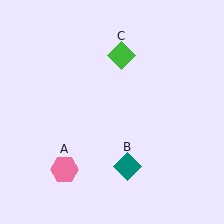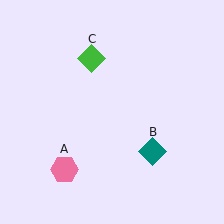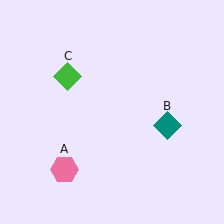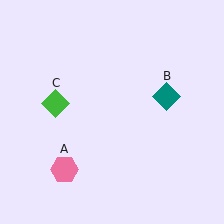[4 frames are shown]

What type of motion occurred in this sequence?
The teal diamond (object B), green diamond (object C) rotated counterclockwise around the center of the scene.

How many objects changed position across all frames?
2 objects changed position: teal diamond (object B), green diamond (object C).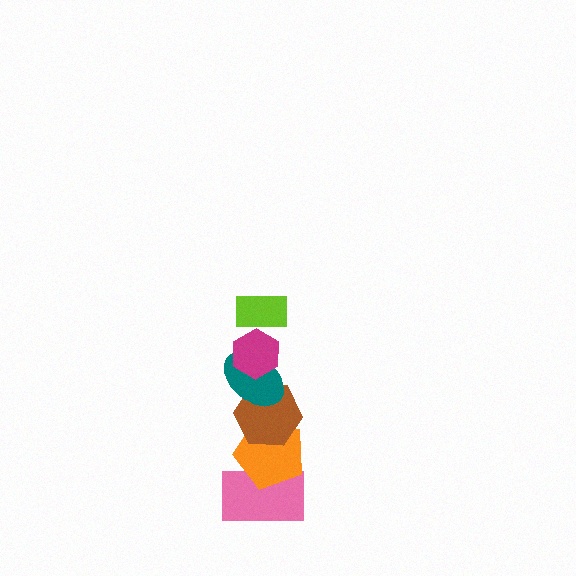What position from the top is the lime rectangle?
The lime rectangle is 1st from the top.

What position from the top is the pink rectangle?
The pink rectangle is 6th from the top.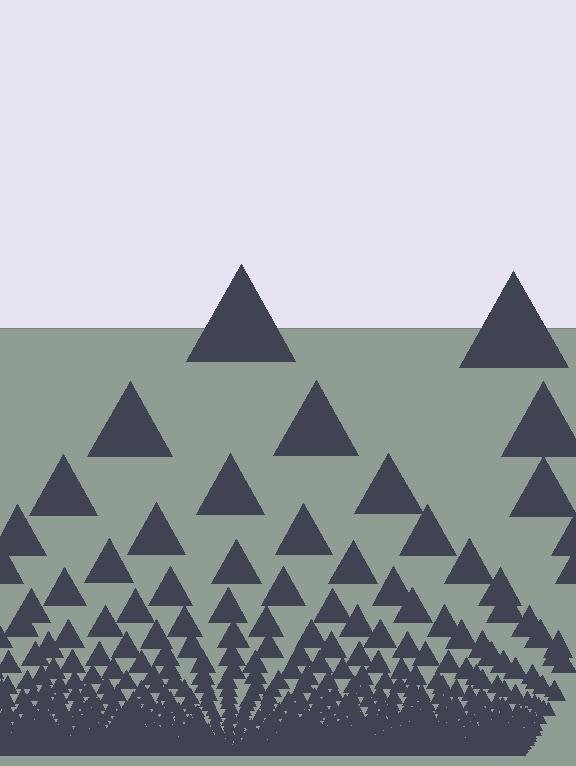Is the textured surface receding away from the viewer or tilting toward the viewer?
The surface appears to tilt toward the viewer. Texture elements get larger and sparser toward the top.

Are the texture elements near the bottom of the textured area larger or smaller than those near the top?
Smaller. The gradient is inverted — elements near the bottom are smaller and denser.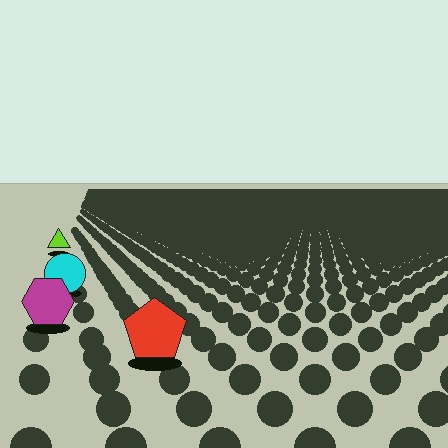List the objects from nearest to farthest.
From nearest to farthest: the red pentagon, the magenta hexagon, the cyan circle, the lime triangle.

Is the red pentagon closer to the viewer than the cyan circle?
Yes. The red pentagon is closer — you can tell from the texture gradient: the ground texture is coarser near it.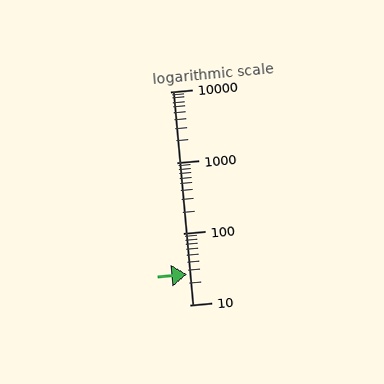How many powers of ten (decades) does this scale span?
The scale spans 3 decades, from 10 to 10000.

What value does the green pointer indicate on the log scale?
The pointer indicates approximately 27.